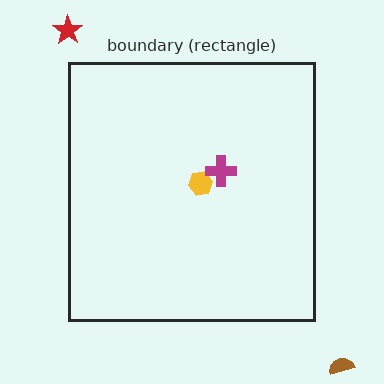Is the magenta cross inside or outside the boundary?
Inside.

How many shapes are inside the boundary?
2 inside, 2 outside.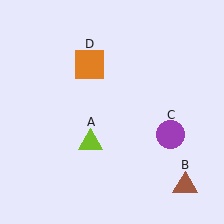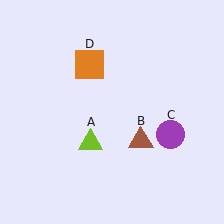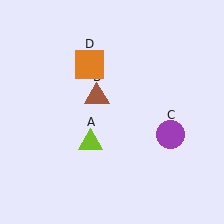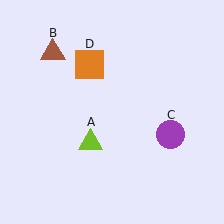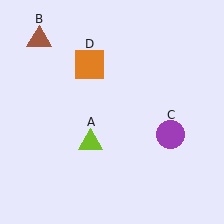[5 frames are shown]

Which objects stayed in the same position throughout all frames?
Lime triangle (object A) and purple circle (object C) and orange square (object D) remained stationary.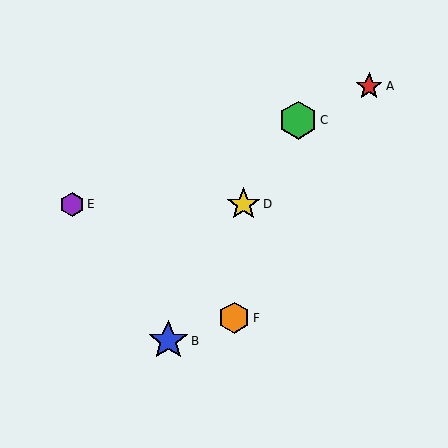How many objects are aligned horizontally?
2 objects (D, E) are aligned horizontally.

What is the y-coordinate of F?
Object F is at y≈318.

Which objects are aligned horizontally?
Objects D, E are aligned horizontally.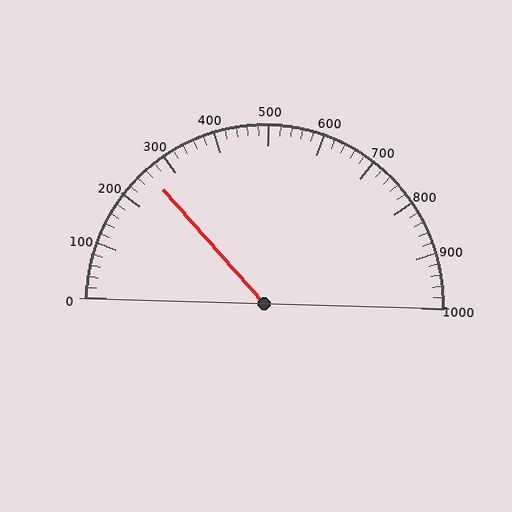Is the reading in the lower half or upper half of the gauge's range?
The reading is in the lower half of the range (0 to 1000).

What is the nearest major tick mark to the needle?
The nearest major tick mark is 300.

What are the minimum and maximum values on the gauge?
The gauge ranges from 0 to 1000.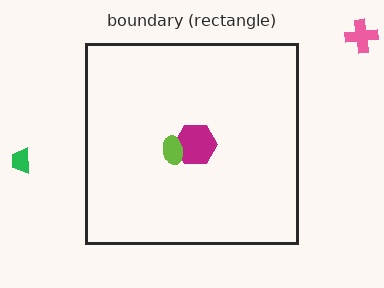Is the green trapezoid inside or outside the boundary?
Outside.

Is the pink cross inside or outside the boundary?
Outside.